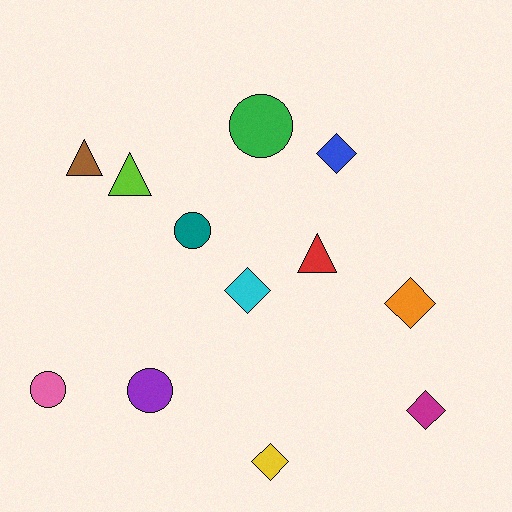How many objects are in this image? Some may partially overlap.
There are 12 objects.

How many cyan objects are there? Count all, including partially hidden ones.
There is 1 cyan object.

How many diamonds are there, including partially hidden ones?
There are 5 diamonds.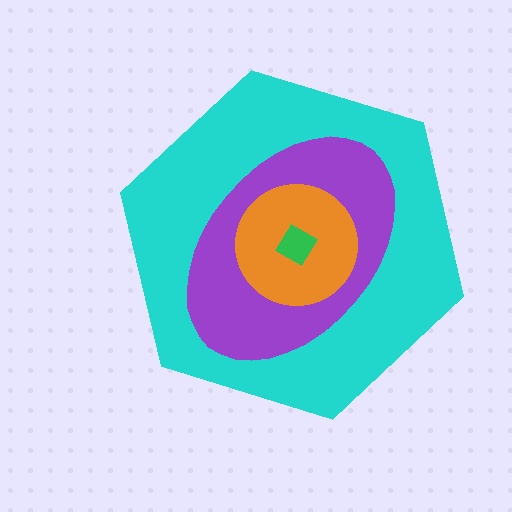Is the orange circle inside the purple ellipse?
Yes.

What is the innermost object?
The green diamond.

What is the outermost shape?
The cyan hexagon.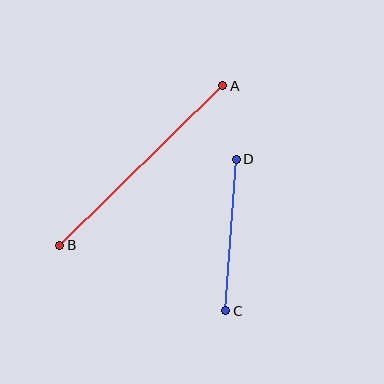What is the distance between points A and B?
The distance is approximately 228 pixels.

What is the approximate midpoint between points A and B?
The midpoint is at approximately (141, 165) pixels.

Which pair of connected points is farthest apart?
Points A and B are farthest apart.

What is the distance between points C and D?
The distance is approximately 152 pixels.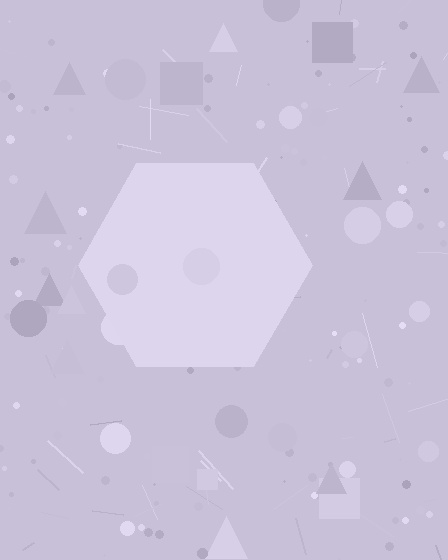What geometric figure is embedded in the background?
A hexagon is embedded in the background.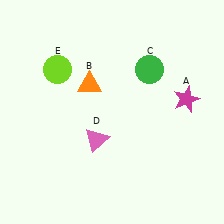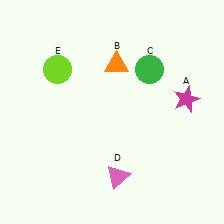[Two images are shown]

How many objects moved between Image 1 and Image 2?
2 objects moved between the two images.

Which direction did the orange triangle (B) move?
The orange triangle (B) moved right.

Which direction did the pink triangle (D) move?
The pink triangle (D) moved down.